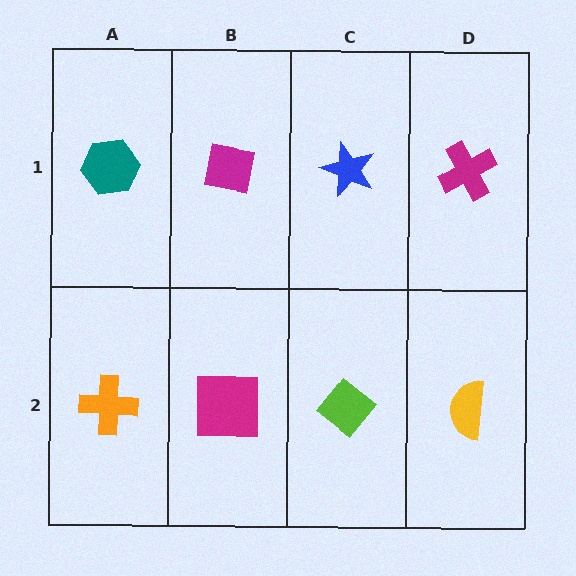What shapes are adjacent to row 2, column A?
A teal hexagon (row 1, column A), a magenta square (row 2, column B).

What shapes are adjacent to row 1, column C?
A lime diamond (row 2, column C), a magenta square (row 1, column B), a magenta cross (row 1, column D).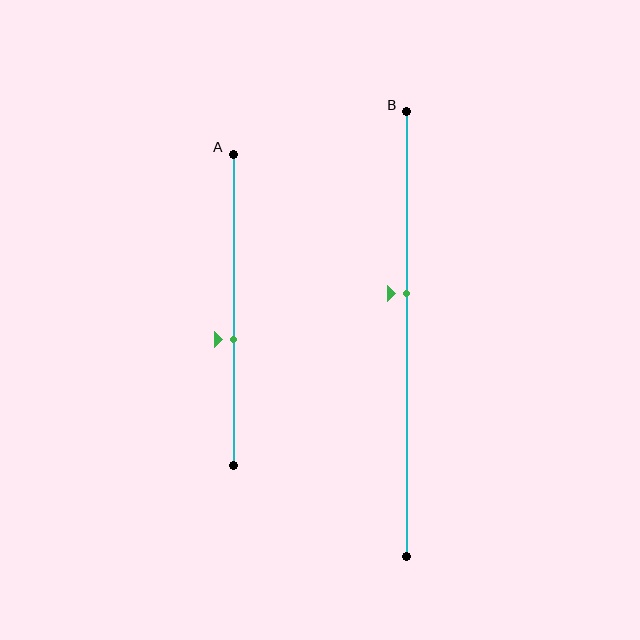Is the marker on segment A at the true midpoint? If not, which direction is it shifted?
No, the marker on segment A is shifted downward by about 10% of the segment length.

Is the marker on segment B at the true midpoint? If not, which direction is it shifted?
No, the marker on segment B is shifted upward by about 9% of the segment length.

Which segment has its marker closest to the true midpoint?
Segment B has its marker closest to the true midpoint.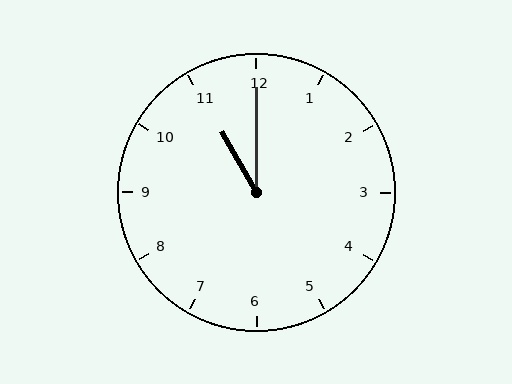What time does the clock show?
11:00.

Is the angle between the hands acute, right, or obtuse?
It is acute.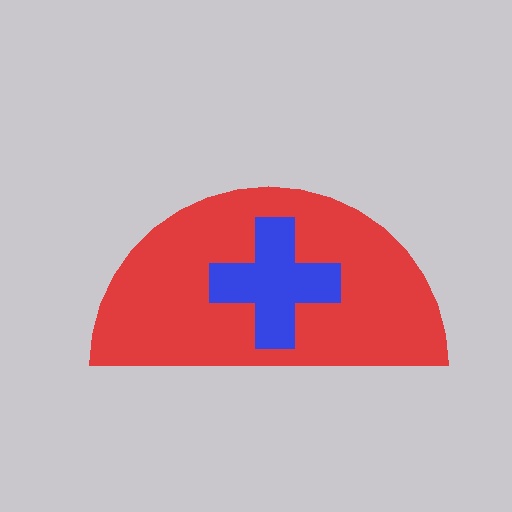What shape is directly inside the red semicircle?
The blue cross.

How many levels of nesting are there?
2.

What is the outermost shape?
The red semicircle.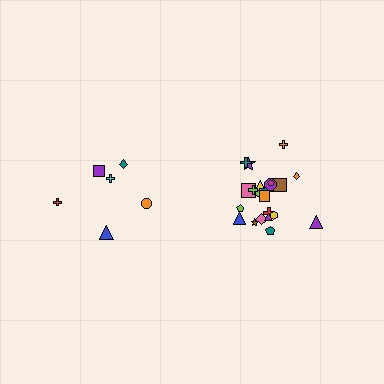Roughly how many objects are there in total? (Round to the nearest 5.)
Roughly 30 objects in total.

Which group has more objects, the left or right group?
The right group.